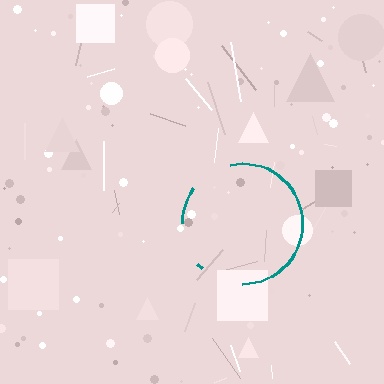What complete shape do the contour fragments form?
The contour fragments form a circle.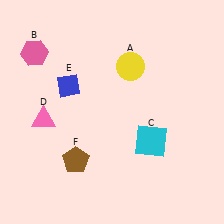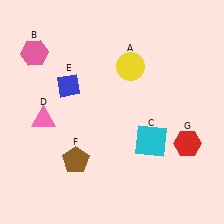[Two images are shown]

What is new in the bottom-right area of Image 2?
A red hexagon (G) was added in the bottom-right area of Image 2.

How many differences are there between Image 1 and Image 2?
There is 1 difference between the two images.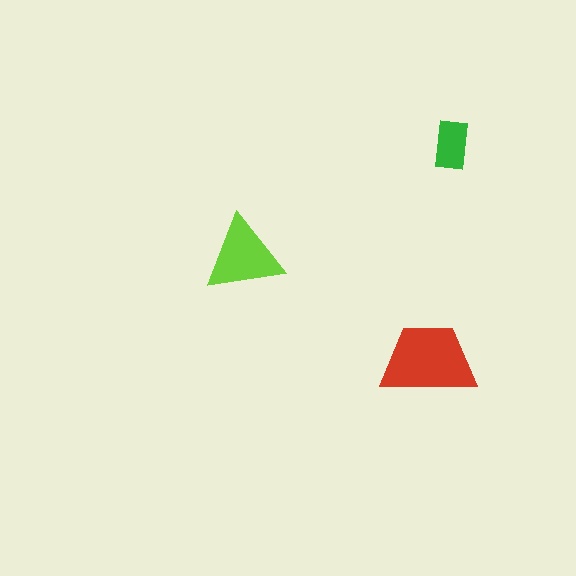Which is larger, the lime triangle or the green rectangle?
The lime triangle.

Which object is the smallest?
The green rectangle.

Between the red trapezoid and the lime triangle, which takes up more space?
The red trapezoid.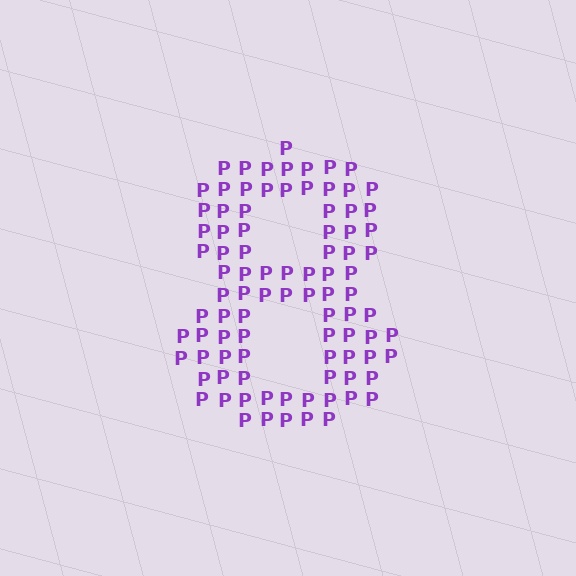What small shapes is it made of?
It is made of small letter P's.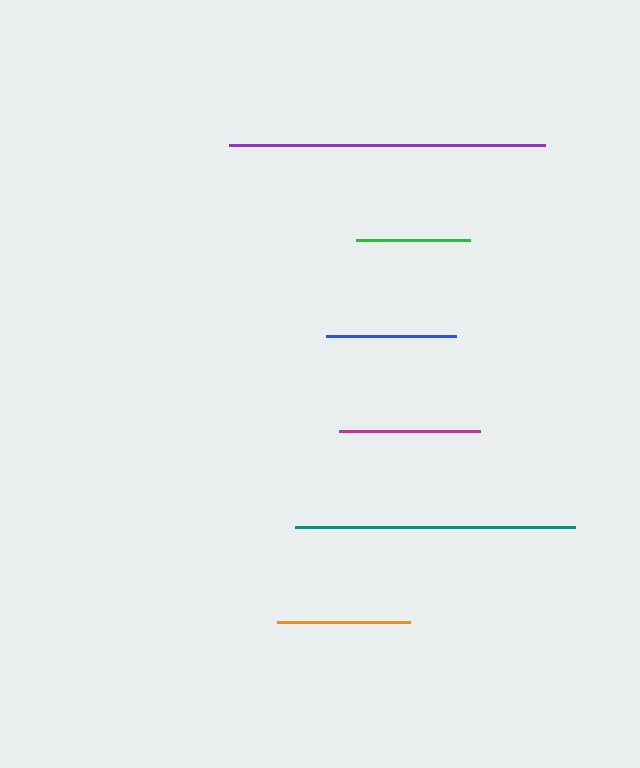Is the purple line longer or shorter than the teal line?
The purple line is longer than the teal line.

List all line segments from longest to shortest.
From longest to shortest: purple, teal, magenta, orange, blue, green.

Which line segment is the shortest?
The green line is the shortest at approximately 114 pixels.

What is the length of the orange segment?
The orange segment is approximately 134 pixels long.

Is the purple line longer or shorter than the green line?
The purple line is longer than the green line.